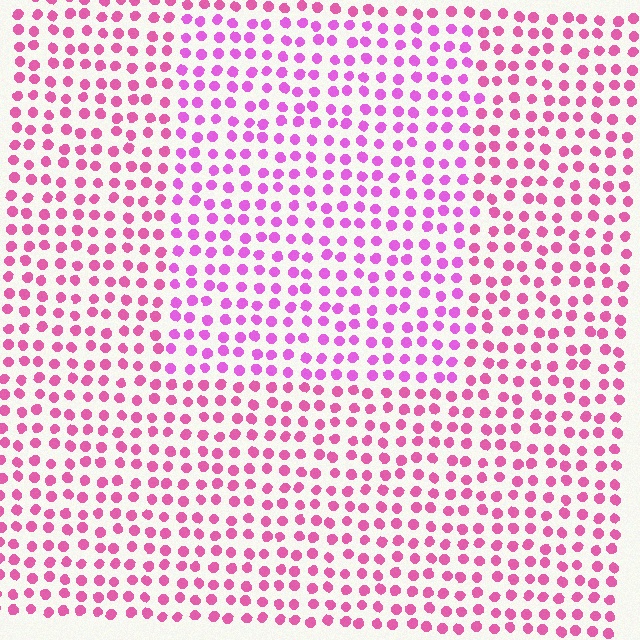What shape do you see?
I see a rectangle.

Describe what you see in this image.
The image is filled with small pink elements in a uniform arrangement. A rectangle-shaped region is visible where the elements are tinted to a slightly different hue, forming a subtle color boundary.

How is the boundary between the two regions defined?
The boundary is defined purely by a slight shift in hue (about 24 degrees). Spacing, size, and orientation are identical on both sides.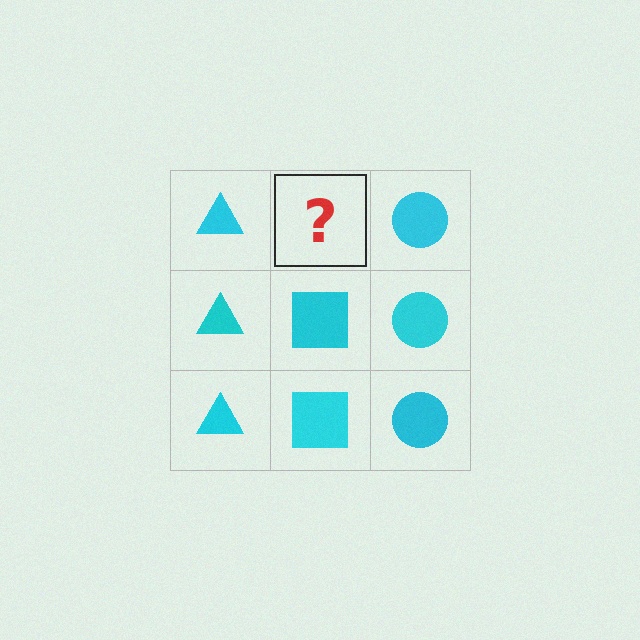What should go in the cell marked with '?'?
The missing cell should contain a cyan square.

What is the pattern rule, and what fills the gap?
The rule is that each column has a consistent shape. The gap should be filled with a cyan square.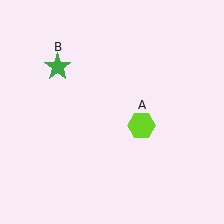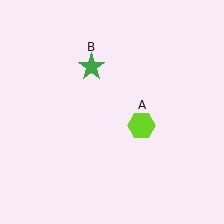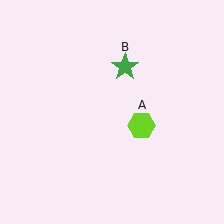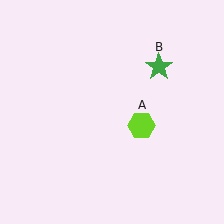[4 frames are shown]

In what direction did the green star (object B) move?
The green star (object B) moved right.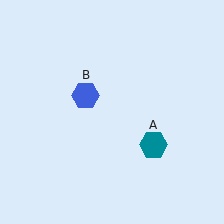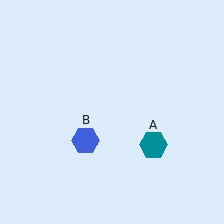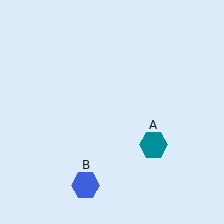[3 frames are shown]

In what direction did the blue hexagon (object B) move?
The blue hexagon (object B) moved down.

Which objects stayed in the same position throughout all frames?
Teal hexagon (object A) remained stationary.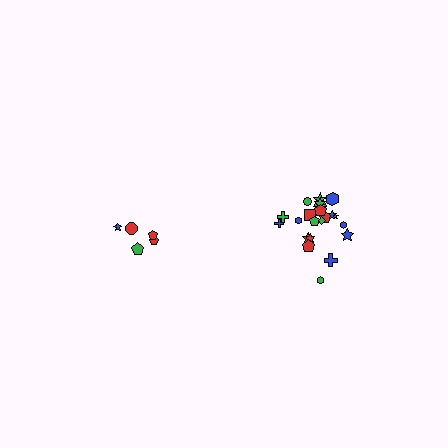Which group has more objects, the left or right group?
The right group.